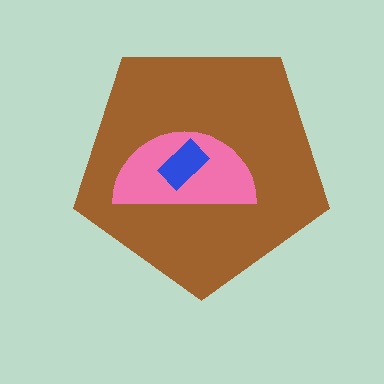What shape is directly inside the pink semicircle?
The blue rectangle.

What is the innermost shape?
The blue rectangle.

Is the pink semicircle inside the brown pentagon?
Yes.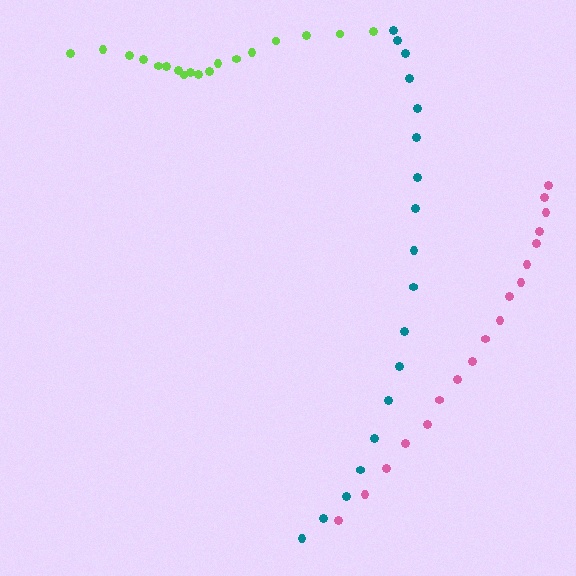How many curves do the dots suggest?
There are 3 distinct paths.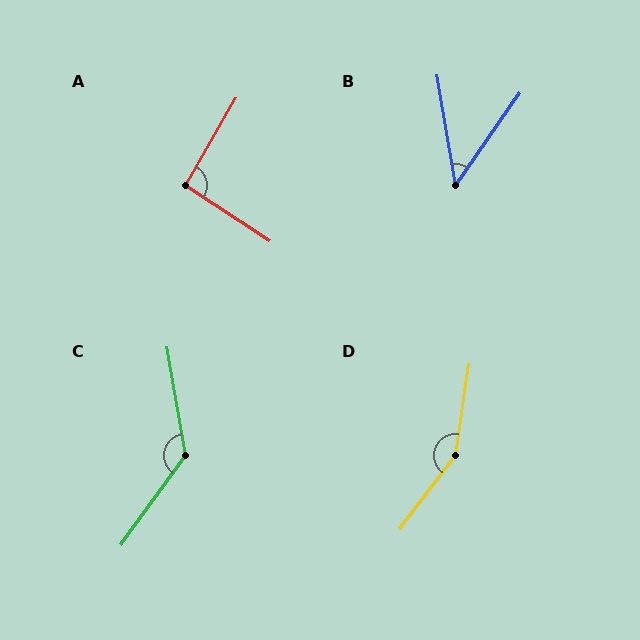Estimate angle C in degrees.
Approximately 135 degrees.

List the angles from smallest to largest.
B (45°), A (94°), C (135°), D (151°).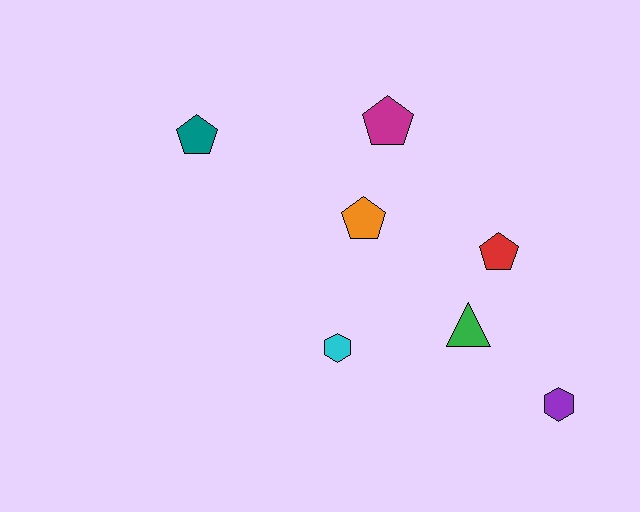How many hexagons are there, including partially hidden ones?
There are 2 hexagons.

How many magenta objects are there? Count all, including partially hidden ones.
There is 1 magenta object.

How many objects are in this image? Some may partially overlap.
There are 7 objects.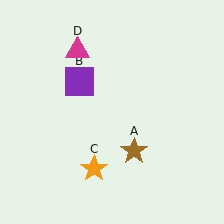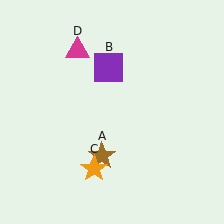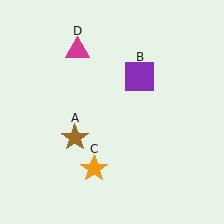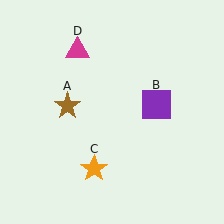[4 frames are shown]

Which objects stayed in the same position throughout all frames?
Orange star (object C) and magenta triangle (object D) remained stationary.